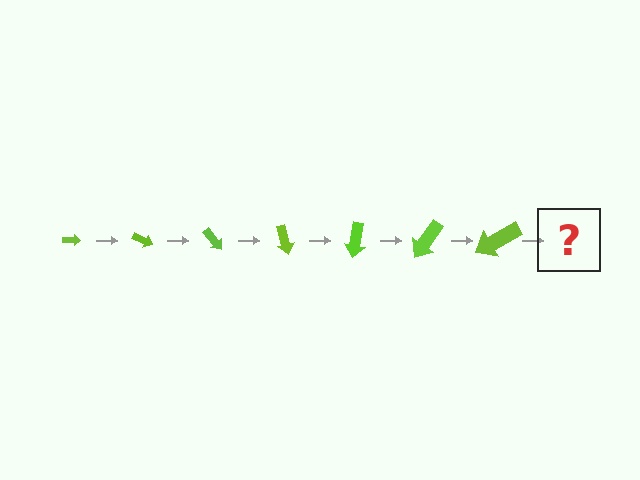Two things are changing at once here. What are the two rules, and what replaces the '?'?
The two rules are that the arrow grows larger each step and it rotates 25 degrees each step. The '?' should be an arrow, larger than the previous one and rotated 175 degrees from the start.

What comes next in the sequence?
The next element should be an arrow, larger than the previous one and rotated 175 degrees from the start.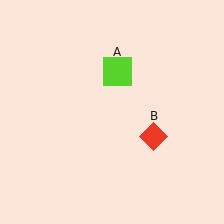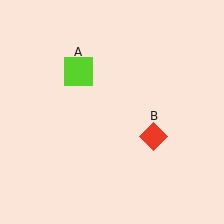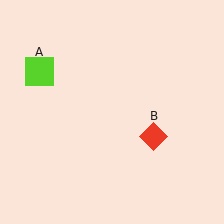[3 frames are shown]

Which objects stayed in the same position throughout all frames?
Red diamond (object B) remained stationary.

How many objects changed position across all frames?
1 object changed position: lime square (object A).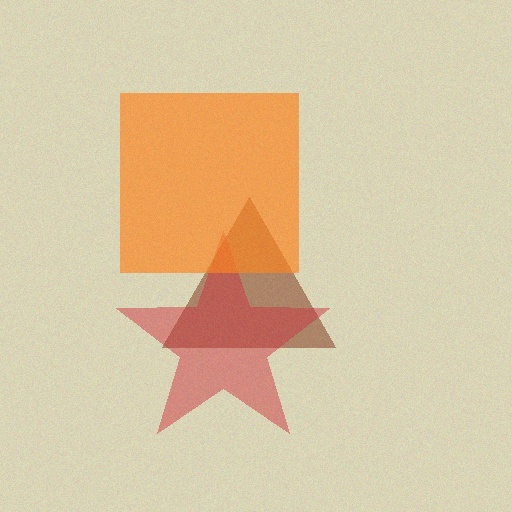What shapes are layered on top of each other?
The layered shapes are: a brown triangle, a red star, an orange square.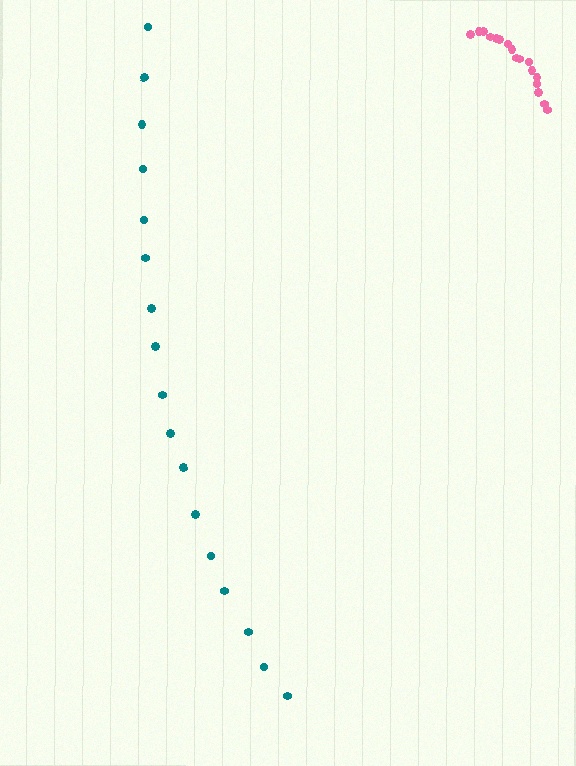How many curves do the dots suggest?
There are 2 distinct paths.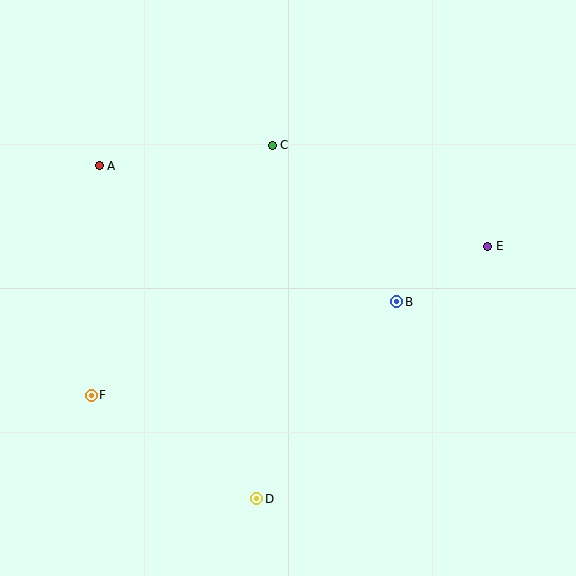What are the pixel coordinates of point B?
Point B is at (397, 302).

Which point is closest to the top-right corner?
Point E is closest to the top-right corner.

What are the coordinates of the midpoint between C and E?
The midpoint between C and E is at (380, 196).